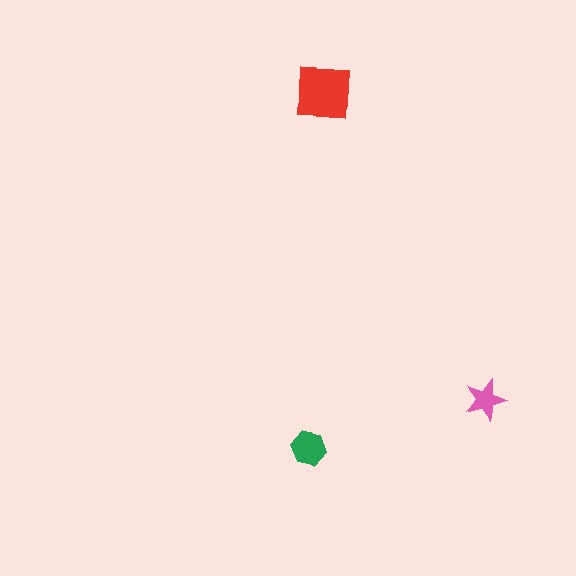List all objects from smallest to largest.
The pink star, the green hexagon, the red square.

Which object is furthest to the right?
The pink star is rightmost.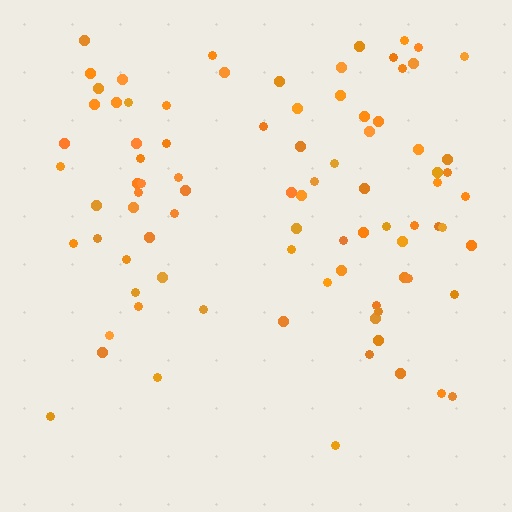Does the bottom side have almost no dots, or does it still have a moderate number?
Still a moderate number, just noticeably fewer than the top.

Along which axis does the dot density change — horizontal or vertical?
Vertical.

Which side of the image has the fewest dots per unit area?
The bottom.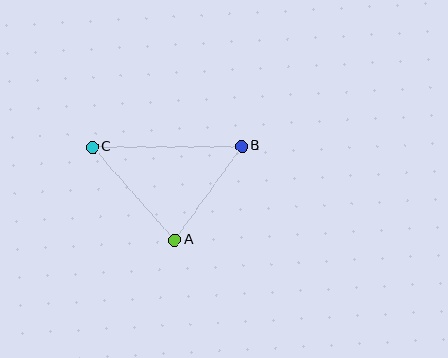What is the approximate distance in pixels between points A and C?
The distance between A and C is approximately 124 pixels.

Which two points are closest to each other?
Points A and B are closest to each other.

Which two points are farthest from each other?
Points B and C are farthest from each other.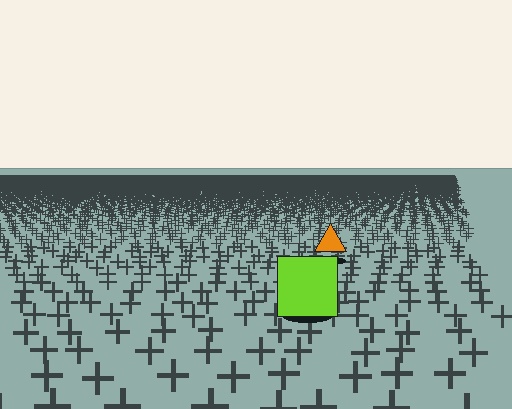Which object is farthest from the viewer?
The orange triangle is farthest from the viewer. It appears smaller and the ground texture around it is denser.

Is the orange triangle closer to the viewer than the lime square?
No. The lime square is closer — you can tell from the texture gradient: the ground texture is coarser near it.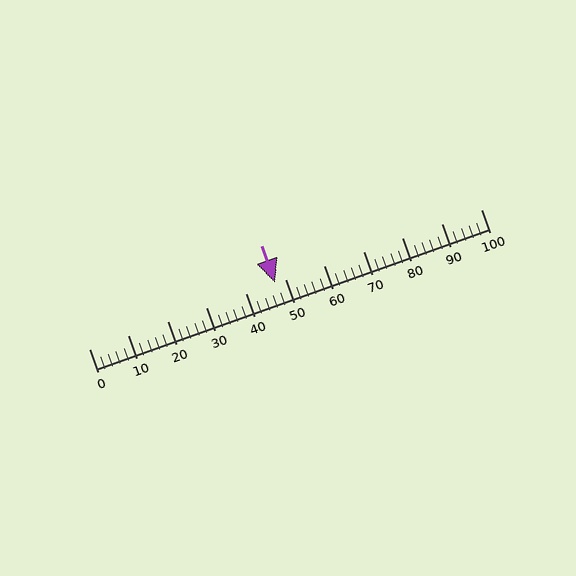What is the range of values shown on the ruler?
The ruler shows values from 0 to 100.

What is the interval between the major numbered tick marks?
The major tick marks are spaced 10 units apart.